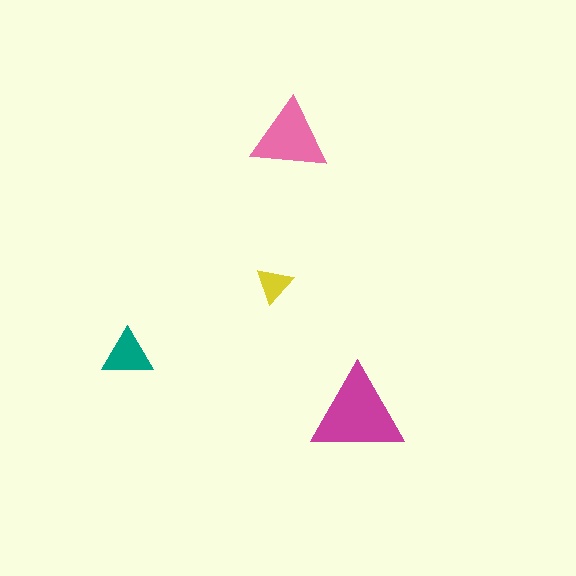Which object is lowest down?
The magenta triangle is bottommost.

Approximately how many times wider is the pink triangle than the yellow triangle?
About 2 times wider.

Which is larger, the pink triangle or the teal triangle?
The pink one.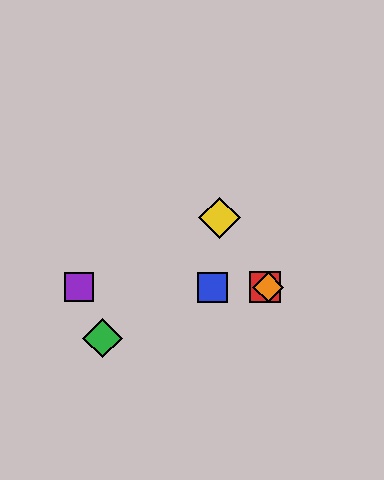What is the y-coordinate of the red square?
The red square is at y≈287.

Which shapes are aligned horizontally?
The red square, the blue square, the purple square, the orange diamond are aligned horizontally.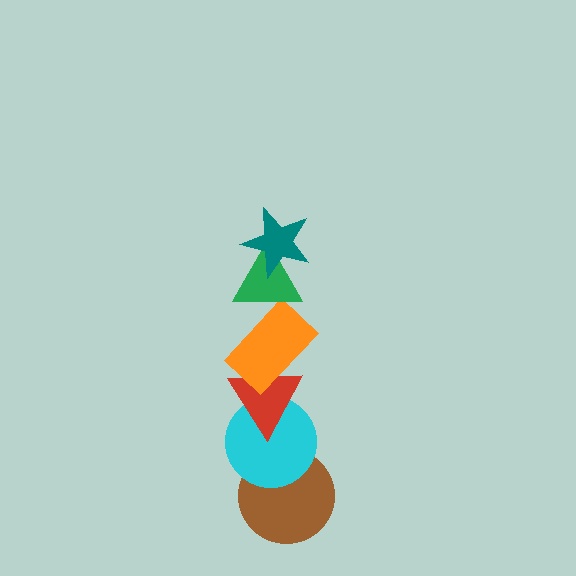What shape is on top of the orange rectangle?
The green triangle is on top of the orange rectangle.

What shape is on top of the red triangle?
The orange rectangle is on top of the red triangle.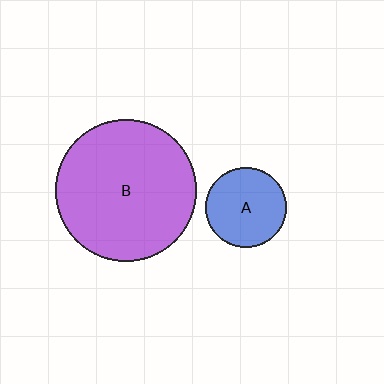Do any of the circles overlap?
No, none of the circles overlap.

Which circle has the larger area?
Circle B (purple).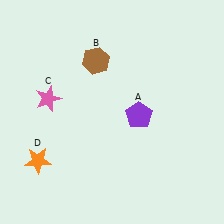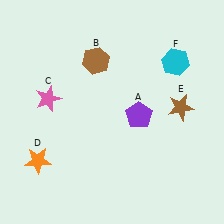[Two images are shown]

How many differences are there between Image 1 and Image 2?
There are 2 differences between the two images.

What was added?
A brown star (E), a cyan hexagon (F) were added in Image 2.